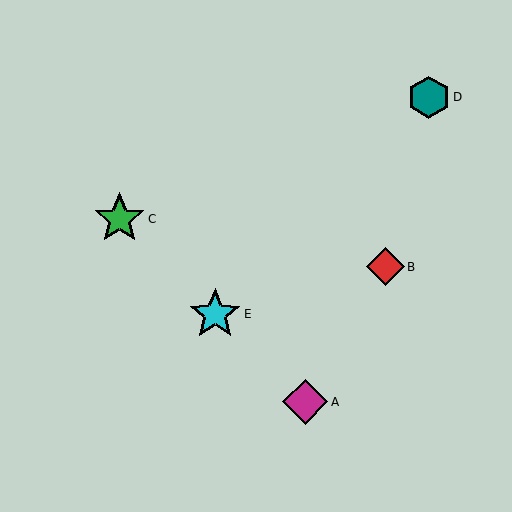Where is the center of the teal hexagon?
The center of the teal hexagon is at (429, 97).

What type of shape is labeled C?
Shape C is a green star.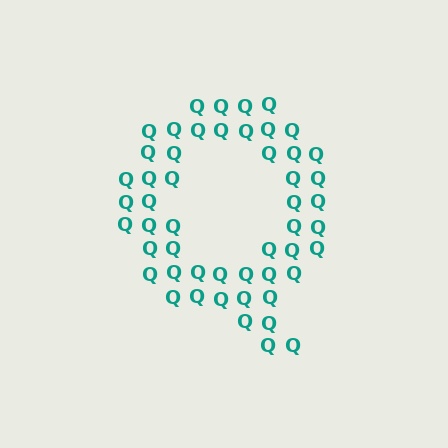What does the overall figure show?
The overall figure shows the letter Q.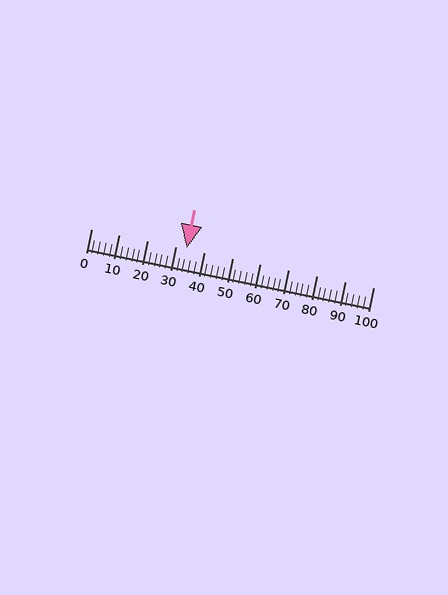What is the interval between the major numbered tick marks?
The major tick marks are spaced 10 units apart.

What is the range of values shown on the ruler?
The ruler shows values from 0 to 100.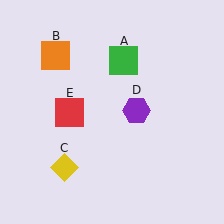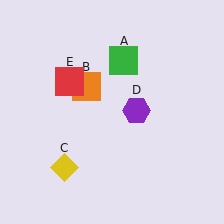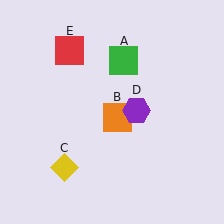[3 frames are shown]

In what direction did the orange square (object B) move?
The orange square (object B) moved down and to the right.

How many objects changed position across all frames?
2 objects changed position: orange square (object B), red square (object E).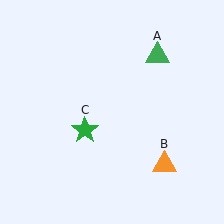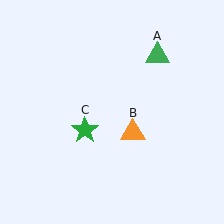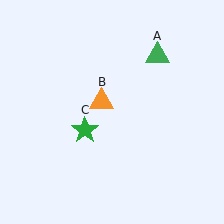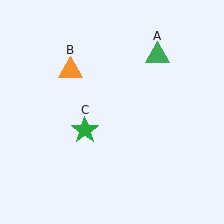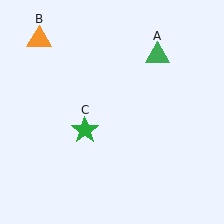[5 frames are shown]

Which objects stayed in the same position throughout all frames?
Green triangle (object A) and green star (object C) remained stationary.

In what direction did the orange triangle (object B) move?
The orange triangle (object B) moved up and to the left.